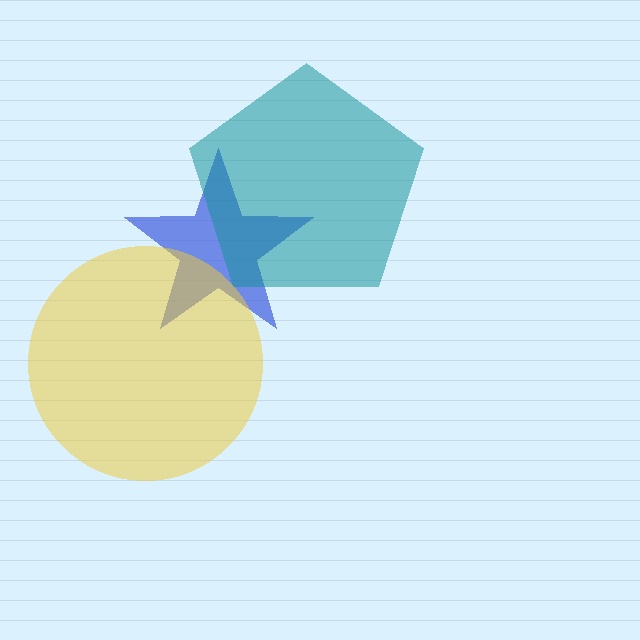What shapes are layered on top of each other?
The layered shapes are: a blue star, a yellow circle, a teal pentagon.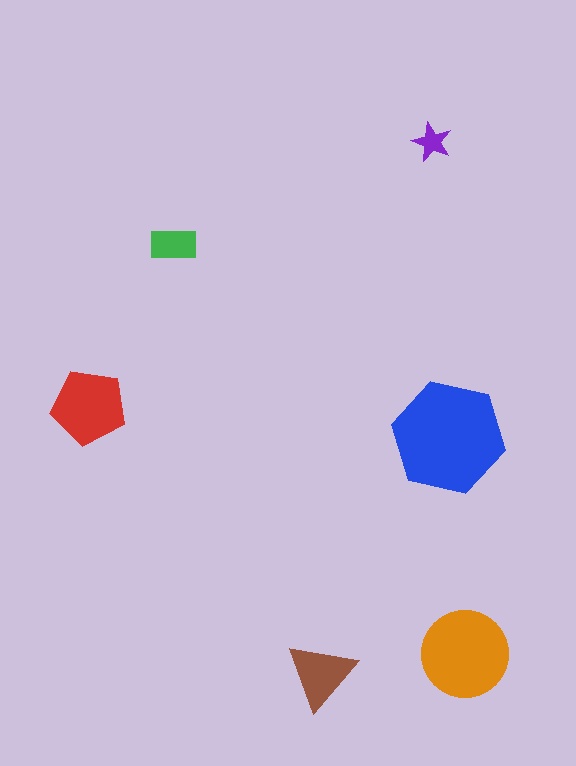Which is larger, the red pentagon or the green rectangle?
The red pentagon.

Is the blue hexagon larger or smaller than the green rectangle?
Larger.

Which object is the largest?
The blue hexagon.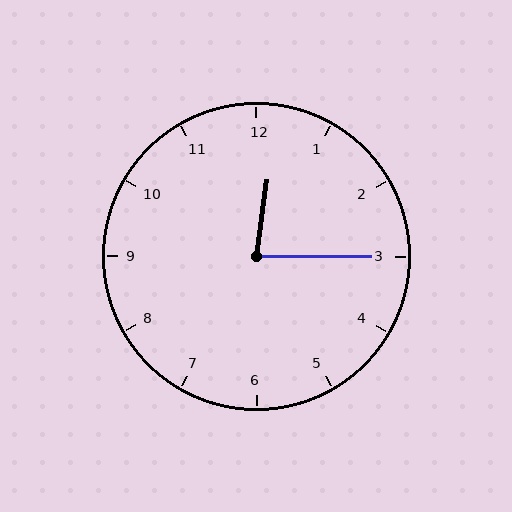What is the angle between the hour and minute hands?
Approximately 82 degrees.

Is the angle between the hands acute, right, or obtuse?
It is acute.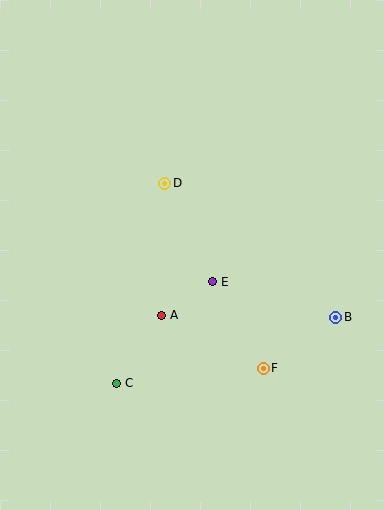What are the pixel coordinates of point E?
Point E is at (213, 282).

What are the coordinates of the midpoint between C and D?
The midpoint between C and D is at (141, 283).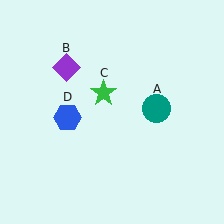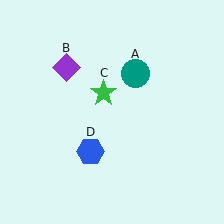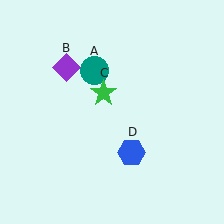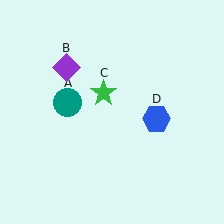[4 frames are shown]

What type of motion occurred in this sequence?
The teal circle (object A), blue hexagon (object D) rotated counterclockwise around the center of the scene.